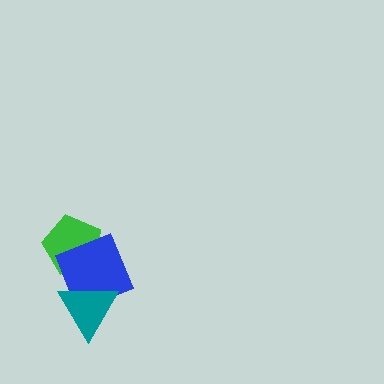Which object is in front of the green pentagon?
The blue diamond is in front of the green pentagon.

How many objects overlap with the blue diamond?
2 objects overlap with the blue diamond.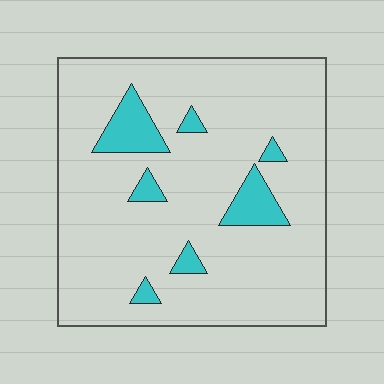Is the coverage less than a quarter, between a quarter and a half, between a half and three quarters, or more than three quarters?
Less than a quarter.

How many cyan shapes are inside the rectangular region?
7.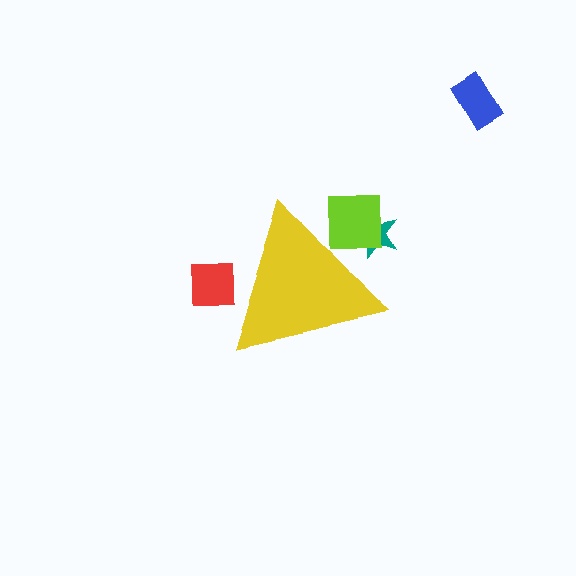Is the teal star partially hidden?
Yes, the teal star is partially hidden behind the yellow triangle.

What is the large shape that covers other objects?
A yellow triangle.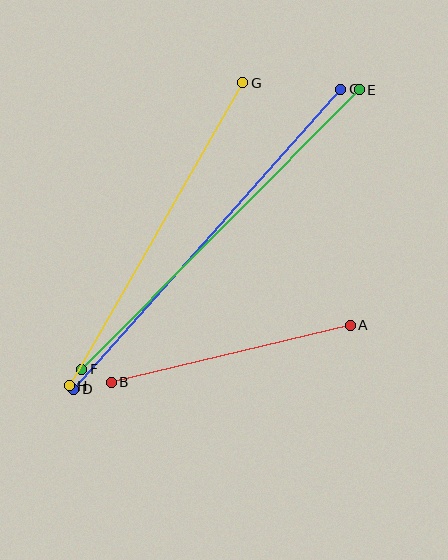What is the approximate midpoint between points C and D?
The midpoint is at approximately (207, 239) pixels.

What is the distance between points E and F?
The distance is approximately 394 pixels.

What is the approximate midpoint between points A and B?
The midpoint is at approximately (231, 354) pixels.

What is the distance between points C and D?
The distance is approximately 402 pixels.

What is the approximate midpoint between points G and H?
The midpoint is at approximately (156, 234) pixels.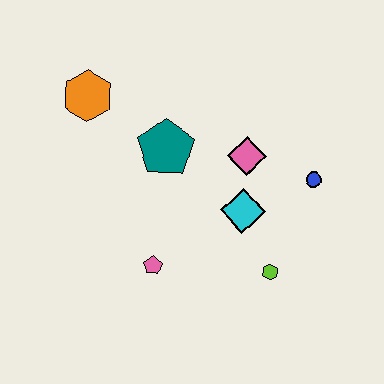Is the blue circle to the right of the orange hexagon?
Yes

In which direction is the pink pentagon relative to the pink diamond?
The pink pentagon is below the pink diamond.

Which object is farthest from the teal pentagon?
The lime hexagon is farthest from the teal pentagon.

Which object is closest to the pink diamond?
The cyan diamond is closest to the pink diamond.